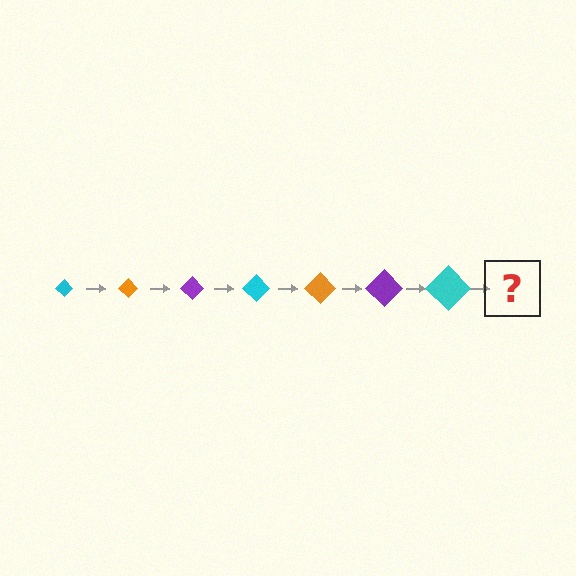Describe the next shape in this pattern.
It should be an orange diamond, larger than the previous one.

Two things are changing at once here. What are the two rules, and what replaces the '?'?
The two rules are that the diamond grows larger each step and the color cycles through cyan, orange, and purple. The '?' should be an orange diamond, larger than the previous one.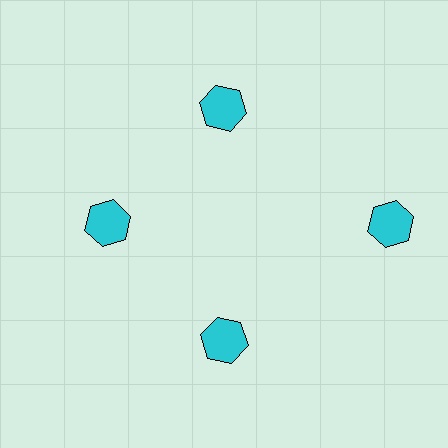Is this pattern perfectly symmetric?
No. The 4 cyan hexagons are arranged in a ring, but one element near the 3 o'clock position is pushed outward from the center, breaking the 4-fold rotational symmetry.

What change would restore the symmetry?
The symmetry would be restored by moving it inward, back onto the ring so that all 4 hexagons sit at equal angles and equal distance from the center.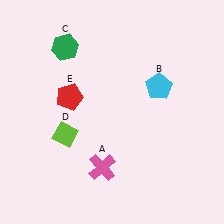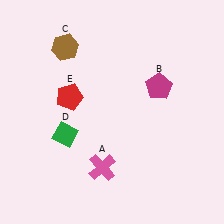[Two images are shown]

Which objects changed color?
B changed from cyan to magenta. C changed from green to brown. D changed from lime to green.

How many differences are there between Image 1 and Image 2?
There are 3 differences between the two images.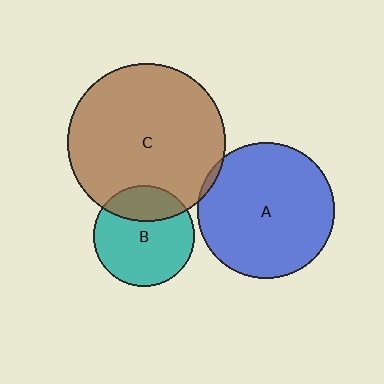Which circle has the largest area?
Circle C (brown).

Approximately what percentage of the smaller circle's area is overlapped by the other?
Approximately 25%.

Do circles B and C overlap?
Yes.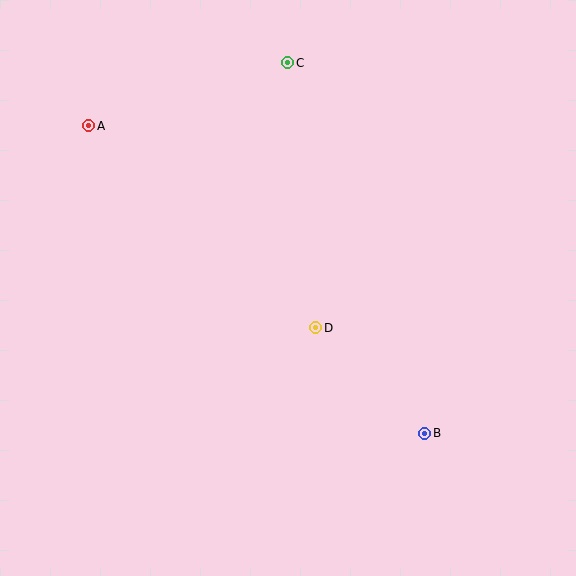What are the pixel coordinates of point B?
Point B is at (425, 433).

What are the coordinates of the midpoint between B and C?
The midpoint between B and C is at (356, 248).